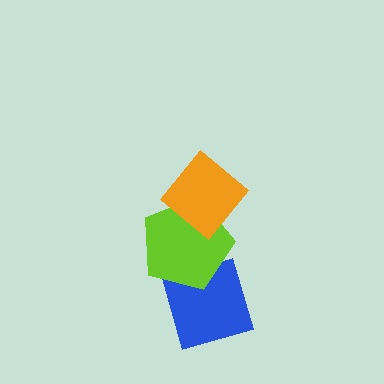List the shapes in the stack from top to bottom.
From top to bottom: the orange diamond, the lime pentagon, the blue diamond.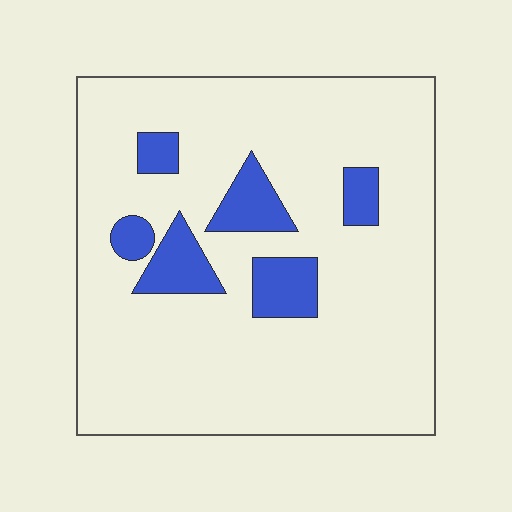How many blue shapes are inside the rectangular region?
6.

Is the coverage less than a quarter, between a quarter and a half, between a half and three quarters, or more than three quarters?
Less than a quarter.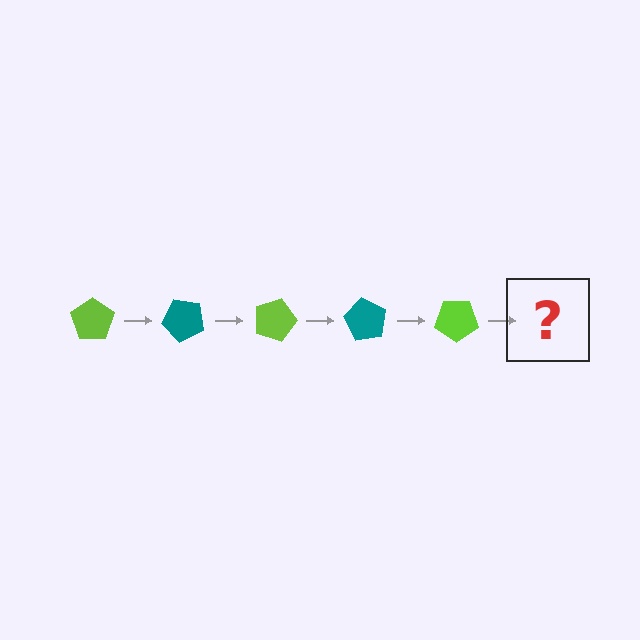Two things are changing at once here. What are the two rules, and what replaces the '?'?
The two rules are that it rotates 45 degrees each step and the color cycles through lime and teal. The '?' should be a teal pentagon, rotated 225 degrees from the start.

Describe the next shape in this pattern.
It should be a teal pentagon, rotated 225 degrees from the start.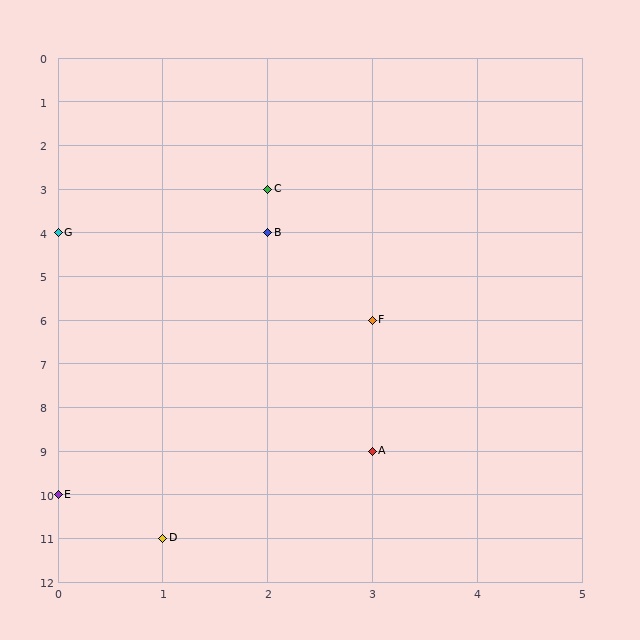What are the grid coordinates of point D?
Point D is at grid coordinates (1, 11).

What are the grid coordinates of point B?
Point B is at grid coordinates (2, 4).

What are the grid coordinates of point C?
Point C is at grid coordinates (2, 3).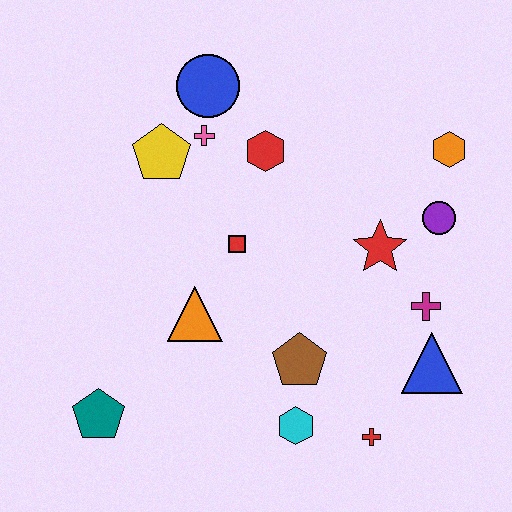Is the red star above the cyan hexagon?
Yes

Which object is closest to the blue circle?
The pink cross is closest to the blue circle.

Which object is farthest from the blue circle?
The red cross is farthest from the blue circle.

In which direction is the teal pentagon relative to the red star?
The teal pentagon is to the left of the red star.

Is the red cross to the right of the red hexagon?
Yes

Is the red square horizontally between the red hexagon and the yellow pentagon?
Yes